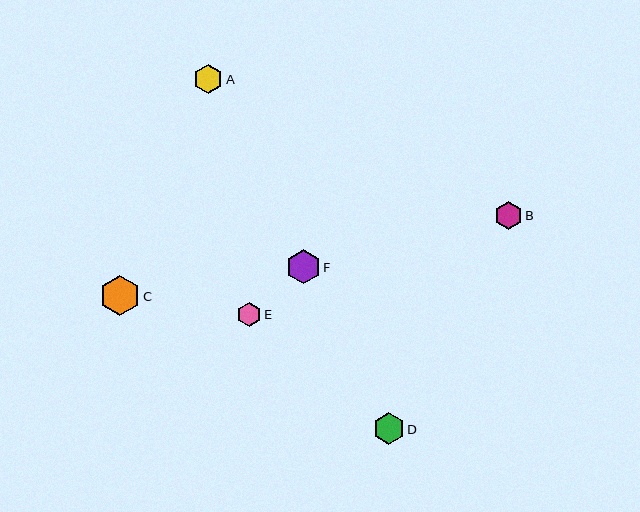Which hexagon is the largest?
Hexagon C is the largest with a size of approximately 40 pixels.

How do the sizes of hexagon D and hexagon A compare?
Hexagon D and hexagon A are approximately the same size.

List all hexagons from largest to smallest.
From largest to smallest: C, F, D, A, B, E.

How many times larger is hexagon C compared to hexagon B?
Hexagon C is approximately 1.4 times the size of hexagon B.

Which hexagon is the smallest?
Hexagon E is the smallest with a size of approximately 24 pixels.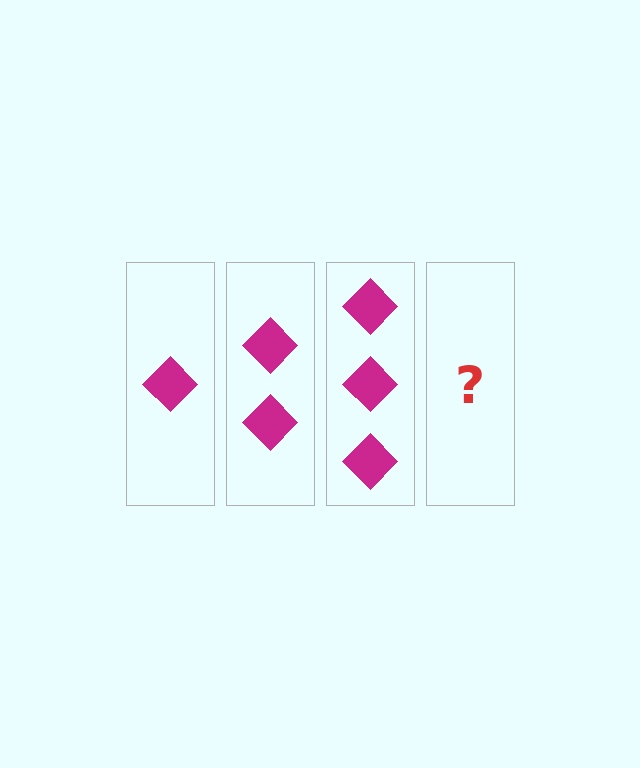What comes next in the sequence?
The next element should be 4 diamonds.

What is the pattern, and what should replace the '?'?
The pattern is that each step adds one more diamond. The '?' should be 4 diamonds.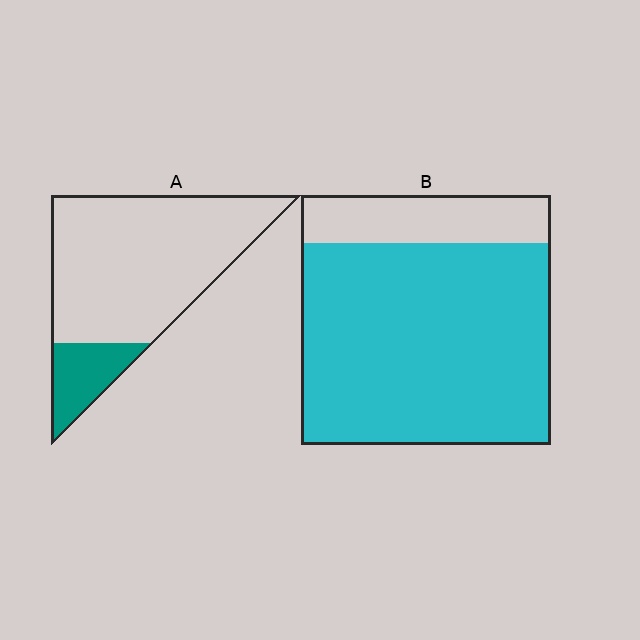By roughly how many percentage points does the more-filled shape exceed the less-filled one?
By roughly 65 percentage points (B over A).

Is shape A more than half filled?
No.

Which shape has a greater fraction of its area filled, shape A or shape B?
Shape B.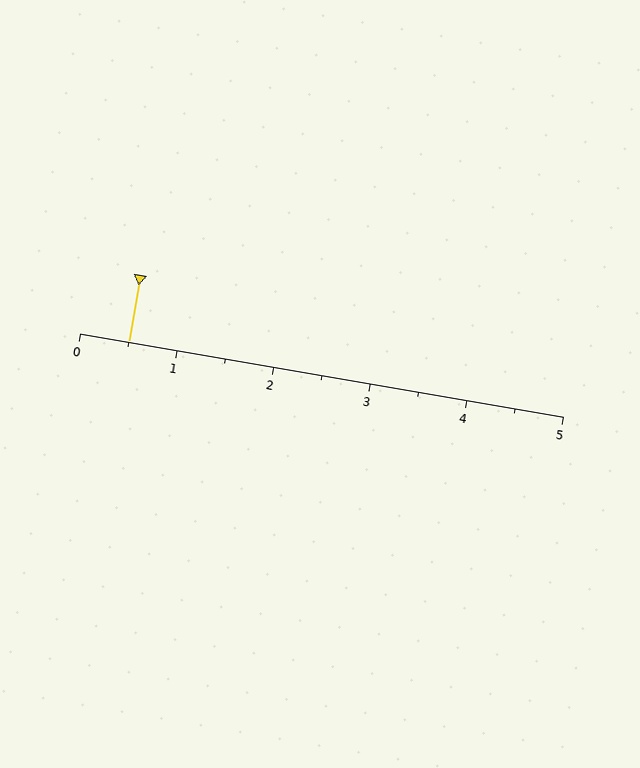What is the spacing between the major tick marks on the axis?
The major ticks are spaced 1 apart.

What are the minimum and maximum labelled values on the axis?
The axis runs from 0 to 5.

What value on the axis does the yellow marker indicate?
The marker indicates approximately 0.5.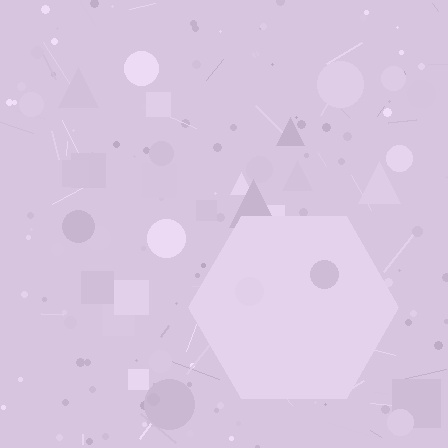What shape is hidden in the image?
A hexagon is hidden in the image.